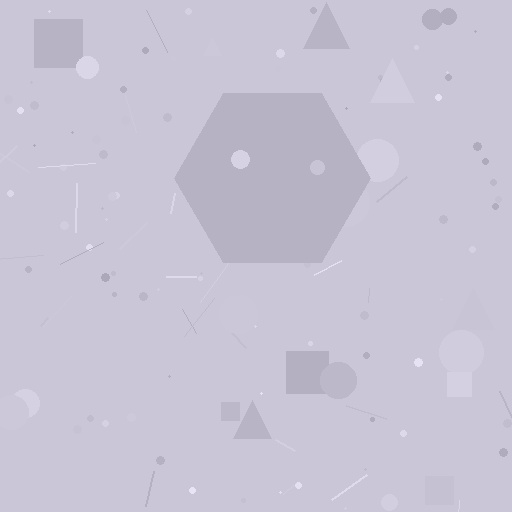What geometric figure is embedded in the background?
A hexagon is embedded in the background.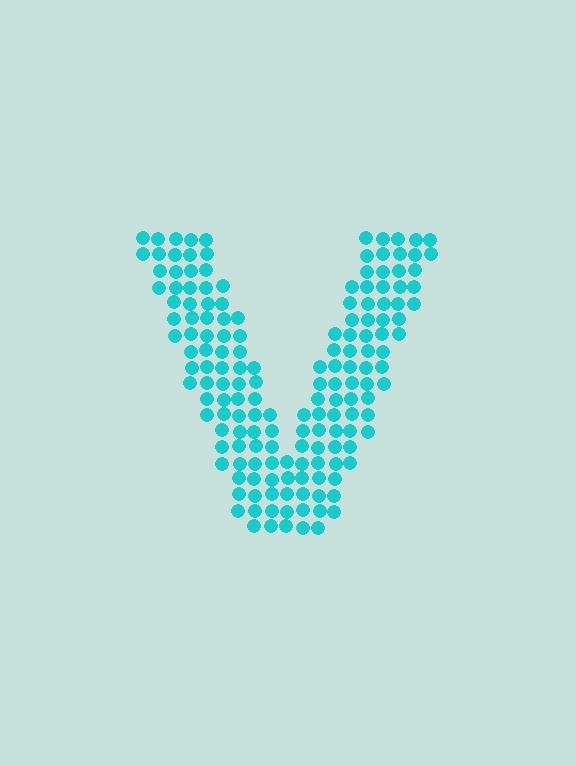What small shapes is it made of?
It is made of small circles.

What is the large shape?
The large shape is the letter V.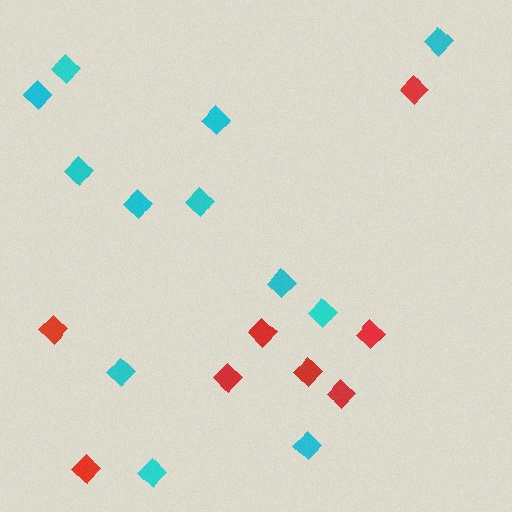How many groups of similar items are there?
There are 2 groups: one group of cyan diamonds (12) and one group of red diamonds (8).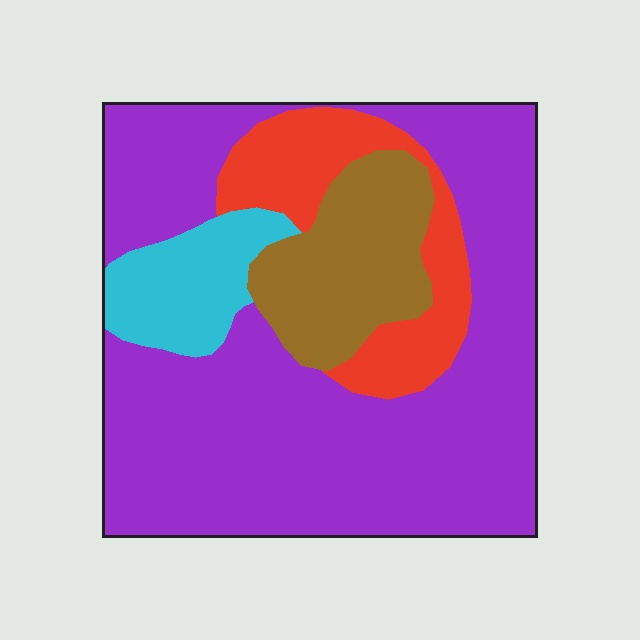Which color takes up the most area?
Purple, at roughly 65%.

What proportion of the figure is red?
Red covers about 15% of the figure.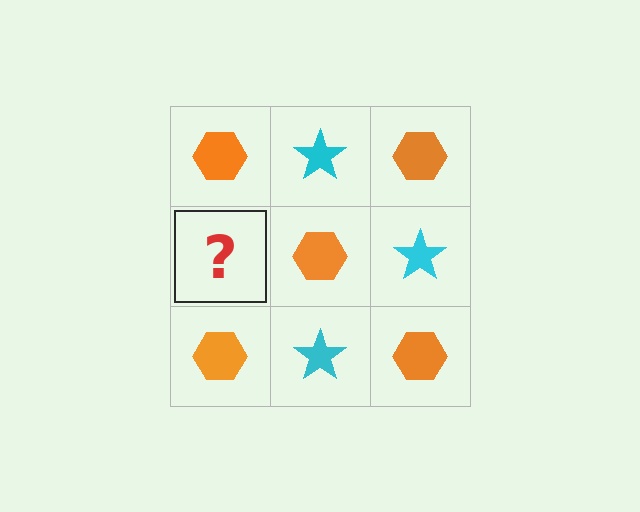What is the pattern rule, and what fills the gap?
The rule is that it alternates orange hexagon and cyan star in a checkerboard pattern. The gap should be filled with a cyan star.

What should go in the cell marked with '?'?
The missing cell should contain a cyan star.